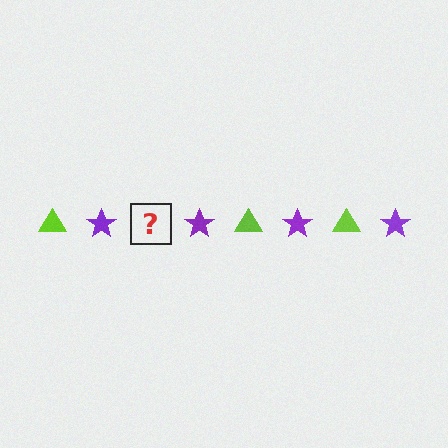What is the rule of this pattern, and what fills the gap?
The rule is that the pattern alternates between lime triangle and purple star. The gap should be filled with a lime triangle.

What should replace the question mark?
The question mark should be replaced with a lime triangle.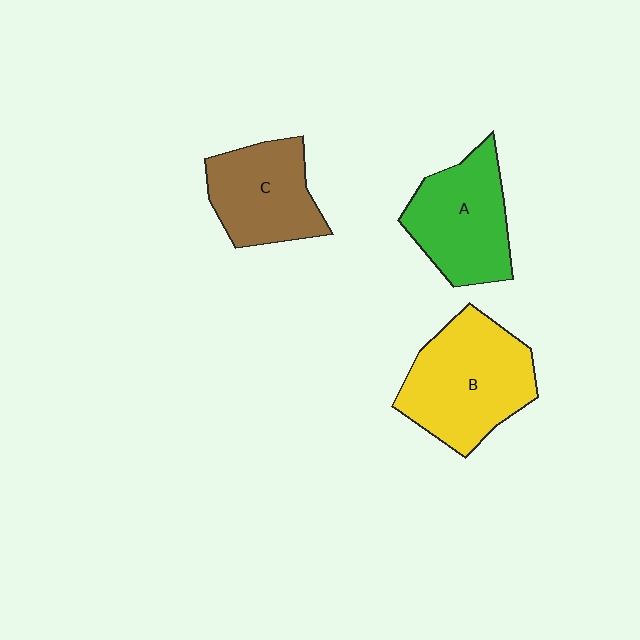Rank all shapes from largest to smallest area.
From largest to smallest: B (yellow), A (green), C (brown).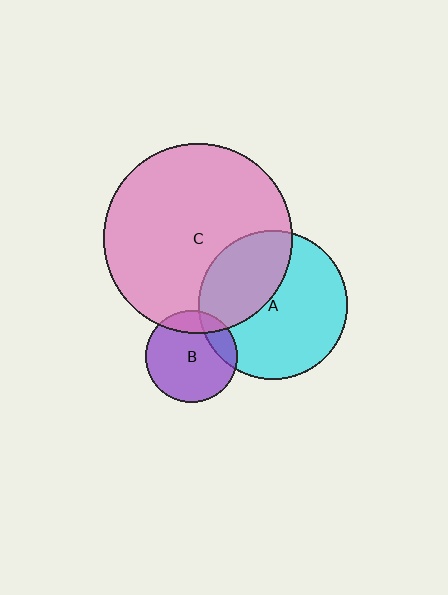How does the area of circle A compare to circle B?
Approximately 2.6 times.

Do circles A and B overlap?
Yes.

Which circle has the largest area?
Circle C (pink).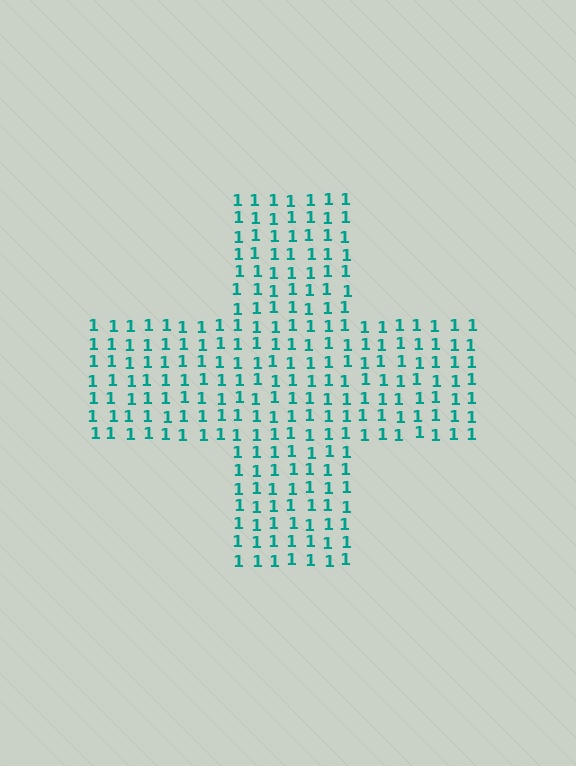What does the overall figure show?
The overall figure shows a cross.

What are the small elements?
The small elements are digit 1's.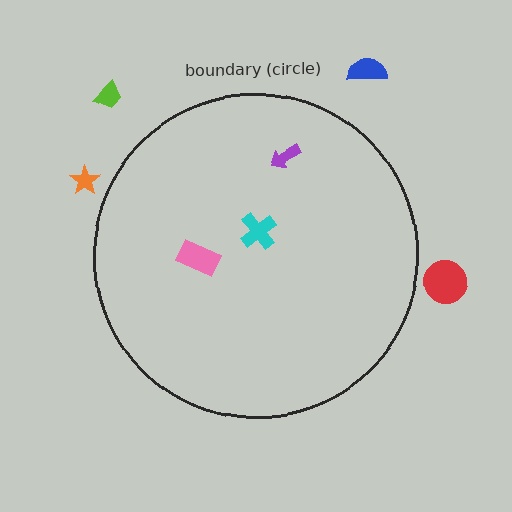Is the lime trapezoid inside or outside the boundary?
Outside.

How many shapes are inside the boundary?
3 inside, 4 outside.